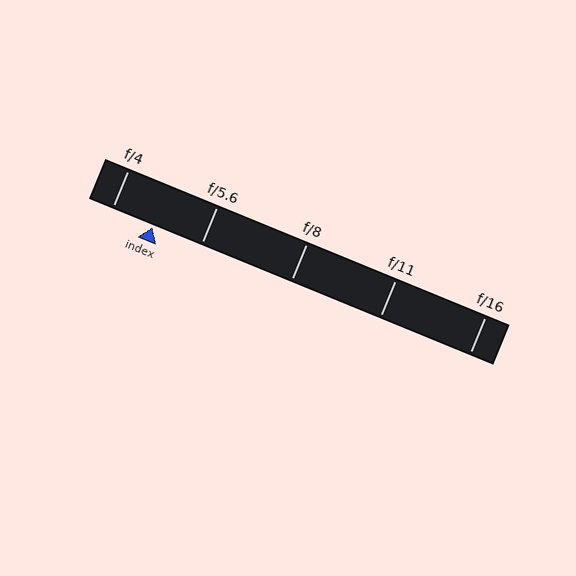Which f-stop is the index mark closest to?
The index mark is closest to f/4.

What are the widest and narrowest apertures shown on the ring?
The widest aperture shown is f/4 and the narrowest is f/16.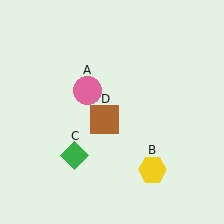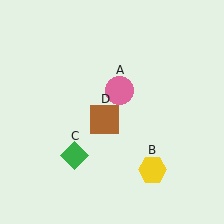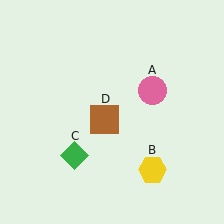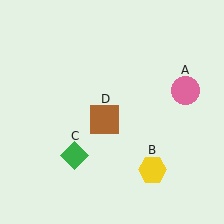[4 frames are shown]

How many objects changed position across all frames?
1 object changed position: pink circle (object A).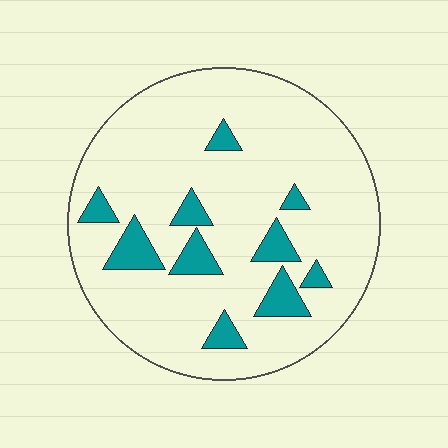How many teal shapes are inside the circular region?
10.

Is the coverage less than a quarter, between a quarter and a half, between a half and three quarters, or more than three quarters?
Less than a quarter.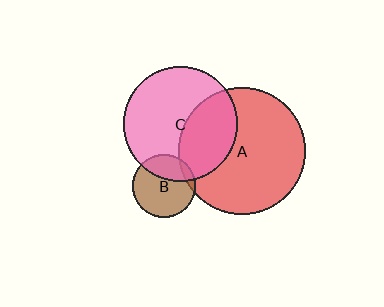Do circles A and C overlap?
Yes.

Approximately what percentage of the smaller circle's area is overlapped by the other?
Approximately 35%.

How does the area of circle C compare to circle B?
Approximately 3.3 times.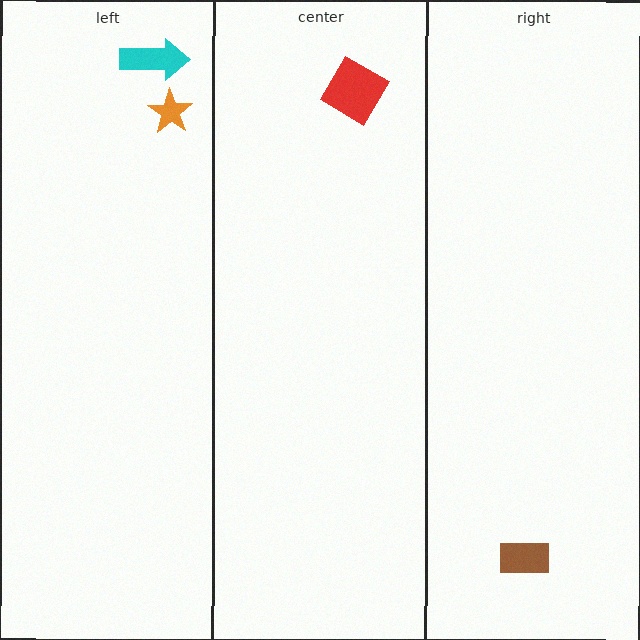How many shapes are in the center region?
1.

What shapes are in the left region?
The orange star, the cyan arrow.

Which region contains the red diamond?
The center region.